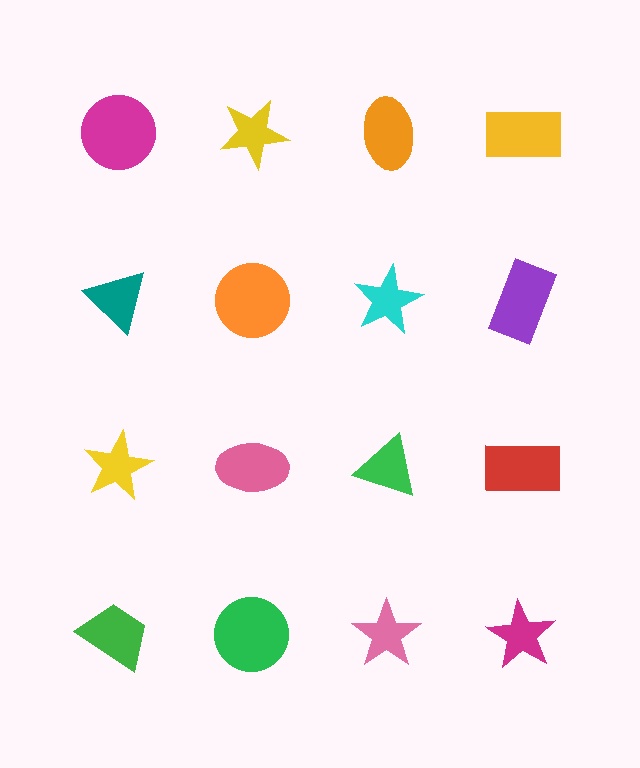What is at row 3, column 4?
A red rectangle.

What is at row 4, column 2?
A green circle.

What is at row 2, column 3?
A cyan star.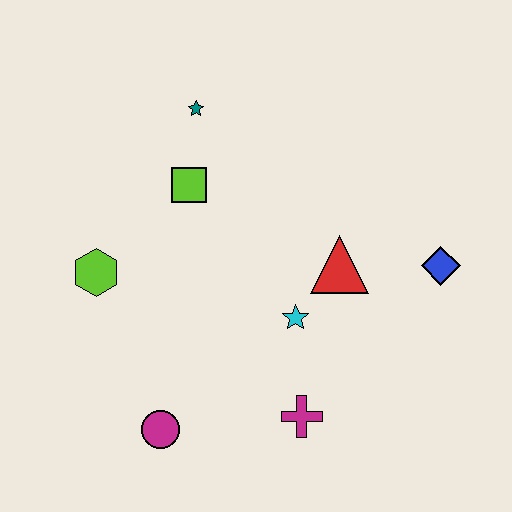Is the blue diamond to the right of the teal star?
Yes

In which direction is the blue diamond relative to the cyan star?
The blue diamond is to the right of the cyan star.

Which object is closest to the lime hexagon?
The lime square is closest to the lime hexagon.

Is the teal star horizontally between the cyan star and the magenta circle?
Yes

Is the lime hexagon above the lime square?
No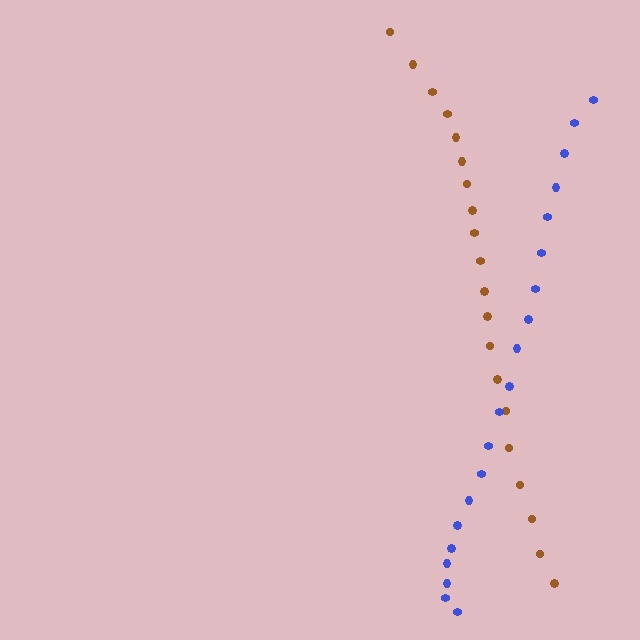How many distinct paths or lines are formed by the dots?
There are 2 distinct paths.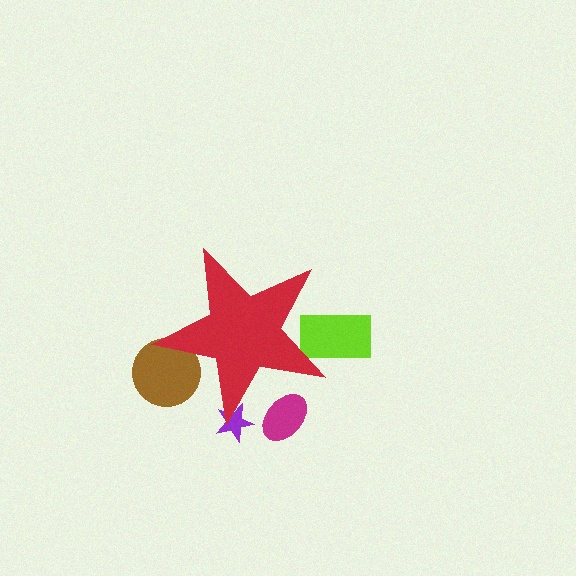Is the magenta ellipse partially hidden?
Yes, the magenta ellipse is partially hidden behind the red star.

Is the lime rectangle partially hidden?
Yes, the lime rectangle is partially hidden behind the red star.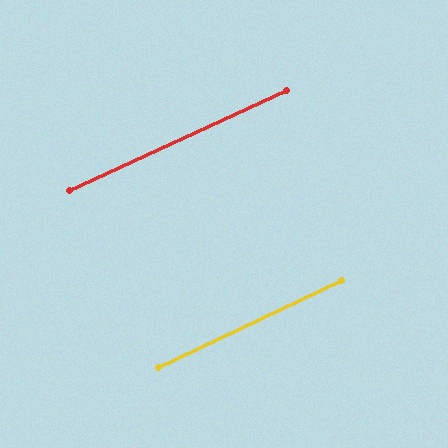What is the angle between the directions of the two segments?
Approximately 1 degree.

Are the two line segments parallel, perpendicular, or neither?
Parallel — their directions differ by only 0.8°.